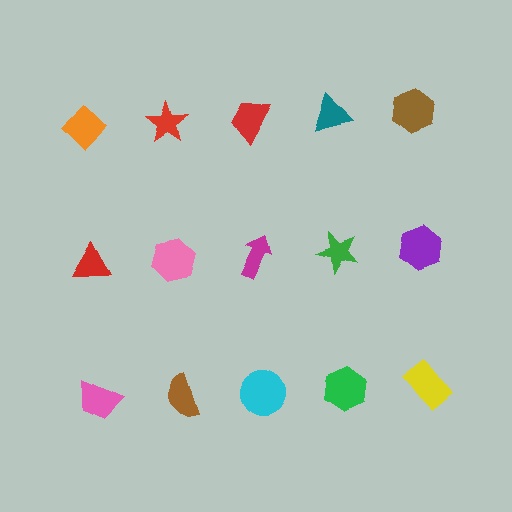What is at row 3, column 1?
A pink trapezoid.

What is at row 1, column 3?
A red trapezoid.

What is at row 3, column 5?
A yellow rectangle.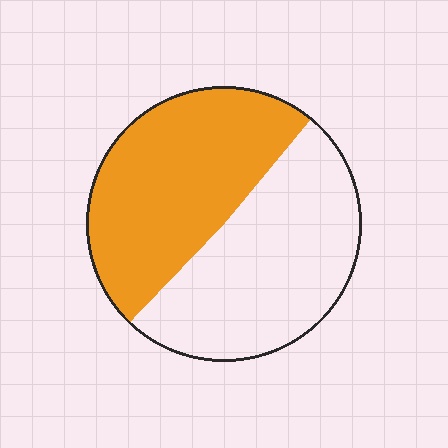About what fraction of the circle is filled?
About one half (1/2).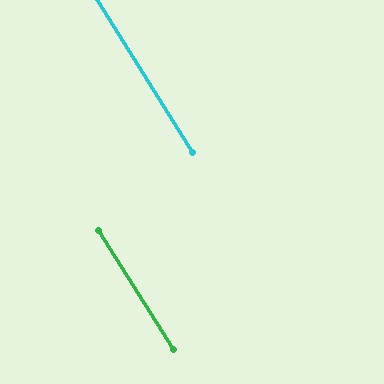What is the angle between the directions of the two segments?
Approximately 0 degrees.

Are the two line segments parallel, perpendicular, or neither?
Parallel — their directions differ by only 0.3°.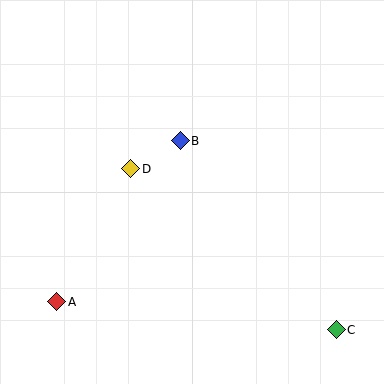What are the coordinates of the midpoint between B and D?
The midpoint between B and D is at (155, 155).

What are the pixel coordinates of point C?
Point C is at (336, 330).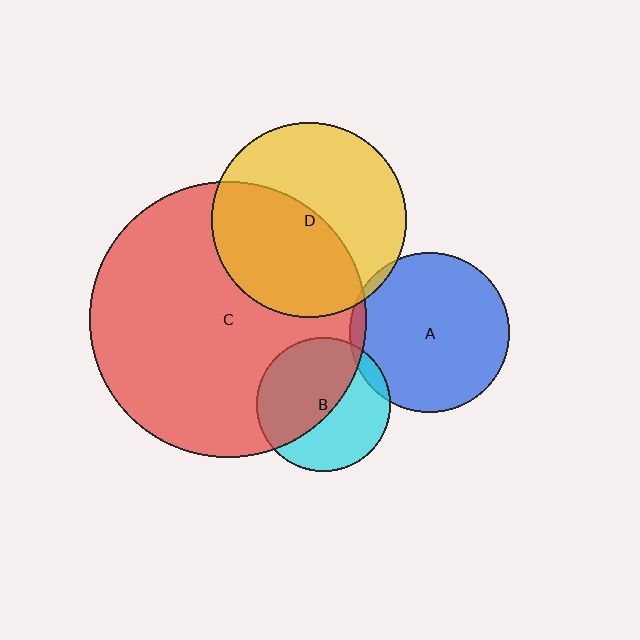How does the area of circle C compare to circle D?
Approximately 2.0 times.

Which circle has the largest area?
Circle C (red).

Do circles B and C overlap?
Yes.